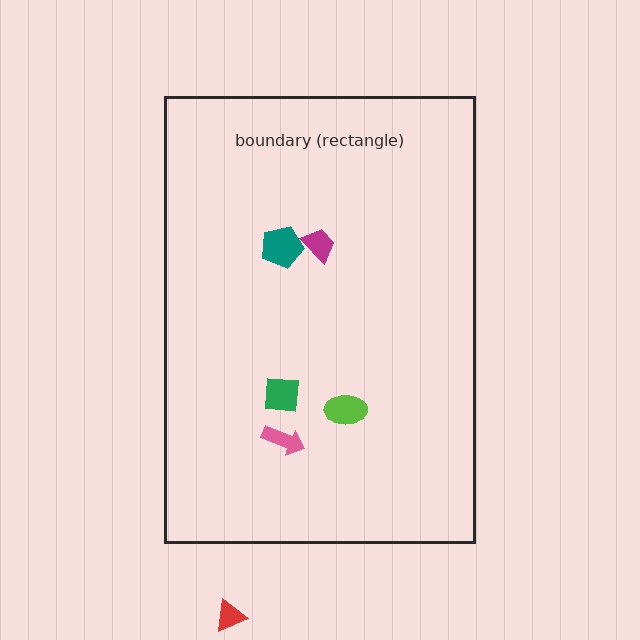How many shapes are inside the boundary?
5 inside, 1 outside.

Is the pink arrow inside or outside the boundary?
Inside.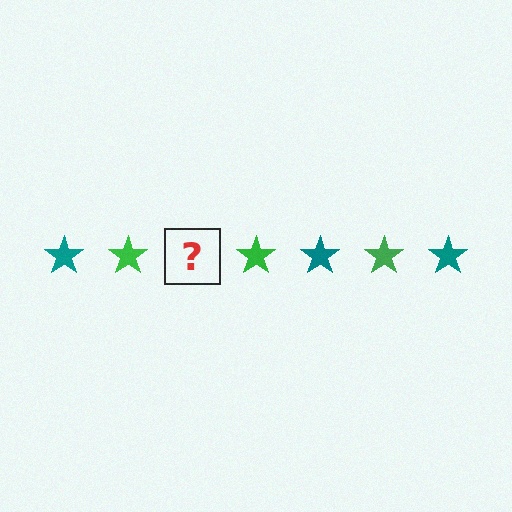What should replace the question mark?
The question mark should be replaced with a teal star.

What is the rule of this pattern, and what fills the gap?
The rule is that the pattern cycles through teal, green stars. The gap should be filled with a teal star.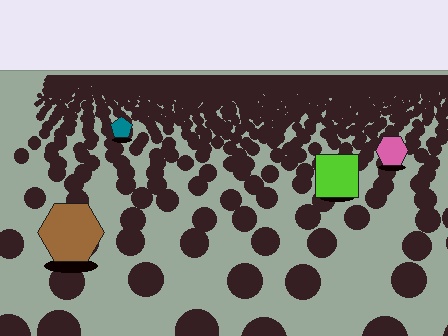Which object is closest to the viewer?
The brown hexagon is closest. The texture marks near it are larger and more spread out.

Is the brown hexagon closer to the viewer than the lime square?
Yes. The brown hexagon is closer — you can tell from the texture gradient: the ground texture is coarser near it.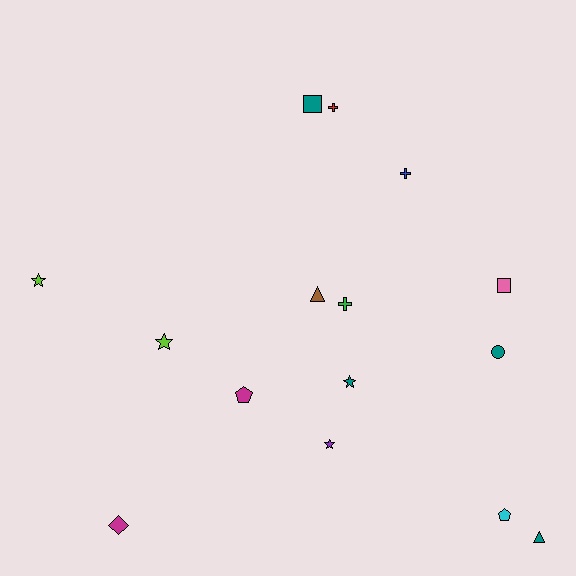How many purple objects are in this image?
There is 1 purple object.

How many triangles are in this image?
There are 2 triangles.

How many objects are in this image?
There are 15 objects.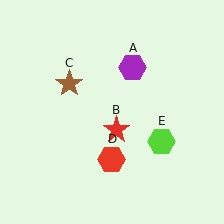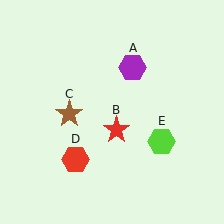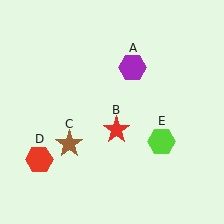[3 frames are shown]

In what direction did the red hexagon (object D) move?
The red hexagon (object D) moved left.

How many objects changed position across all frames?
2 objects changed position: brown star (object C), red hexagon (object D).